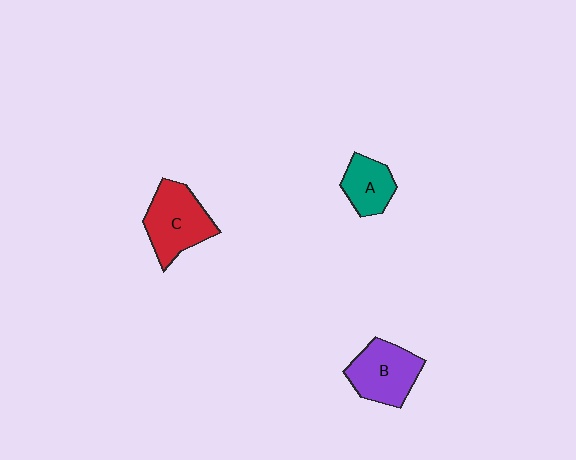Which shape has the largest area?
Shape C (red).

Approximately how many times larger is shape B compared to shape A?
Approximately 1.5 times.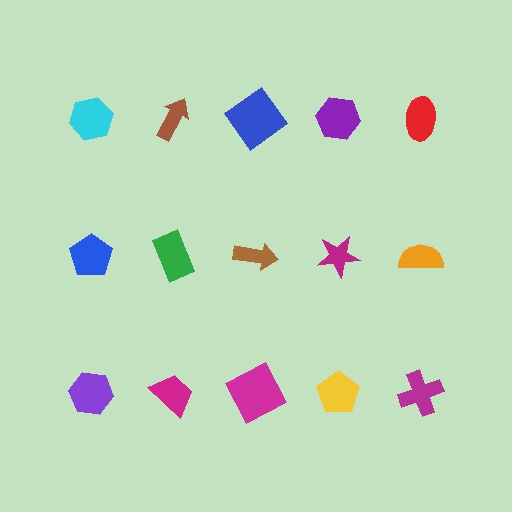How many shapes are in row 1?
5 shapes.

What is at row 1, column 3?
A blue diamond.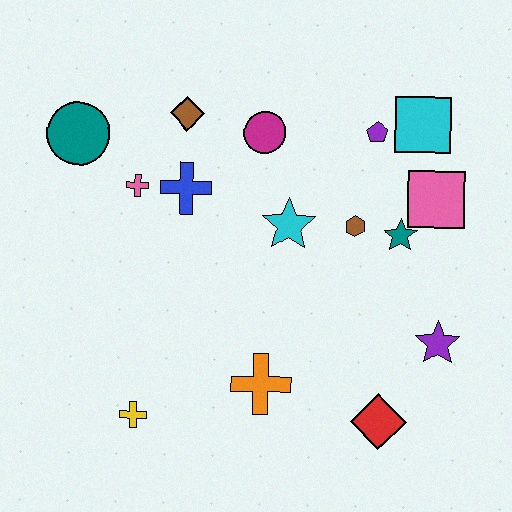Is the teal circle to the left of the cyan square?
Yes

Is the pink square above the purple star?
Yes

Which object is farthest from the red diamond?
The teal circle is farthest from the red diamond.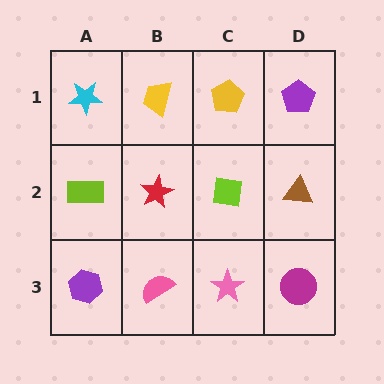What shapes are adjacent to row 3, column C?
A lime square (row 2, column C), a pink semicircle (row 3, column B), a magenta circle (row 3, column D).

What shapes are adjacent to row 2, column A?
A cyan star (row 1, column A), a purple hexagon (row 3, column A), a red star (row 2, column B).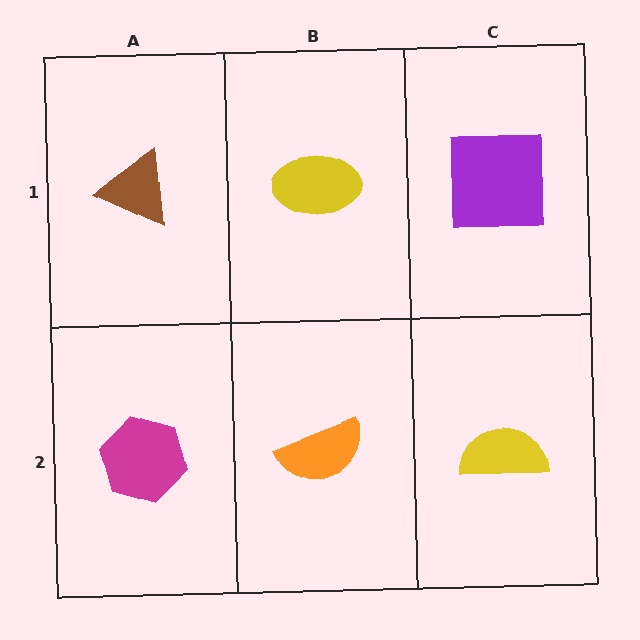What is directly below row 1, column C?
A yellow semicircle.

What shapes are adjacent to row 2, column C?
A purple square (row 1, column C), an orange semicircle (row 2, column B).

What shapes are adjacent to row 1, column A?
A magenta hexagon (row 2, column A), a yellow ellipse (row 1, column B).